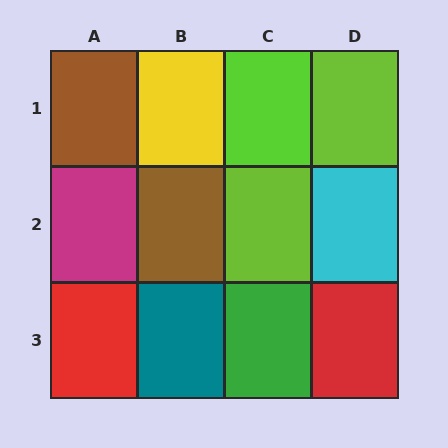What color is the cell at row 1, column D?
Lime.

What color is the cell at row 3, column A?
Red.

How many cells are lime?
3 cells are lime.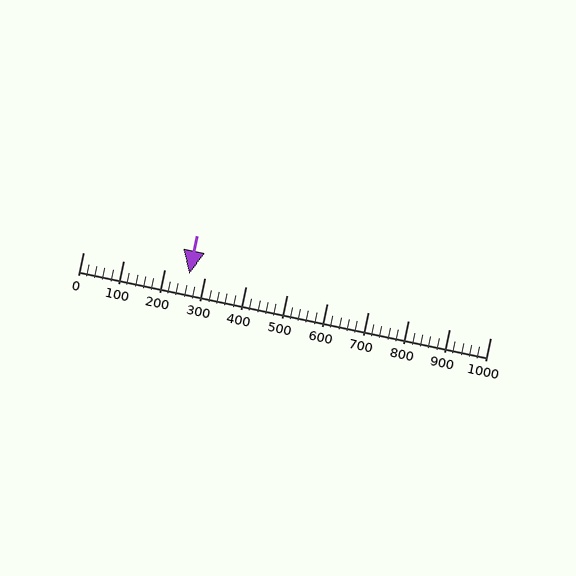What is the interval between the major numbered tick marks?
The major tick marks are spaced 100 units apart.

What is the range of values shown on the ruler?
The ruler shows values from 0 to 1000.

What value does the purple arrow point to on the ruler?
The purple arrow points to approximately 260.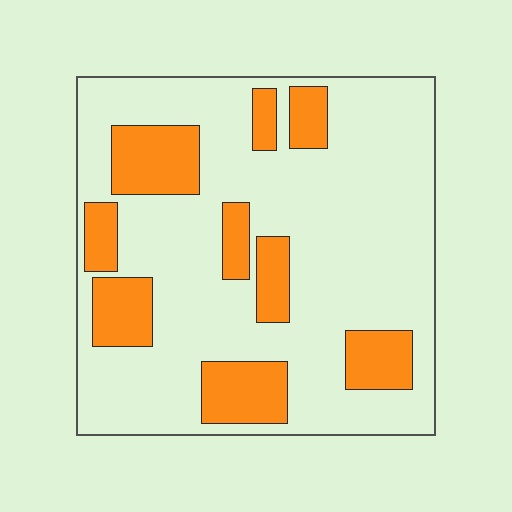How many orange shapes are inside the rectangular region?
9.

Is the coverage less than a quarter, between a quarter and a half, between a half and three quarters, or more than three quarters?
Less than a quarter.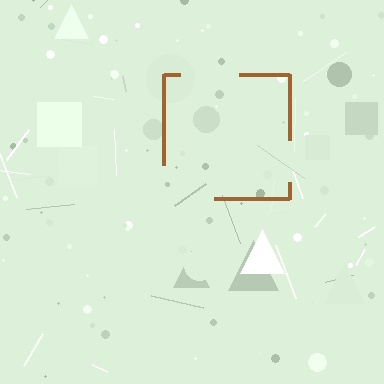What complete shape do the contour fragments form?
The contour fragments form a square.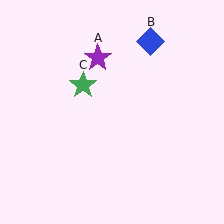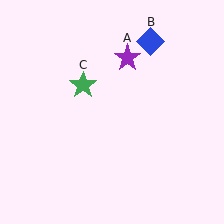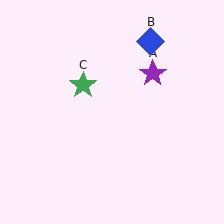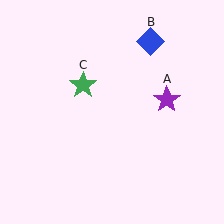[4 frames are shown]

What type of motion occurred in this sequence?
The purple star (object A) rotated clockwise around the center of the scene.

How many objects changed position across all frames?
1 object changed position: purple star (object A).